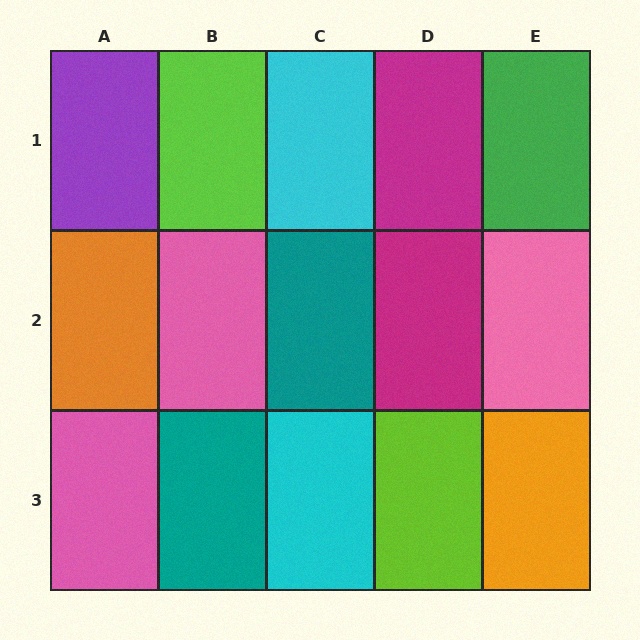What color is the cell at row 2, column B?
Pink.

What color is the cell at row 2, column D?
Magenta.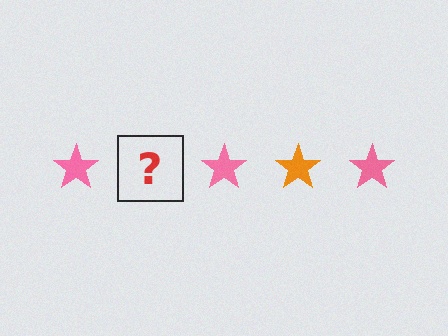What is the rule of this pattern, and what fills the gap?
The rule is that the pattern cycles through pink, orange stars. The gap should be filled with an orange star.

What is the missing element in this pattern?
The missing element is an orange star.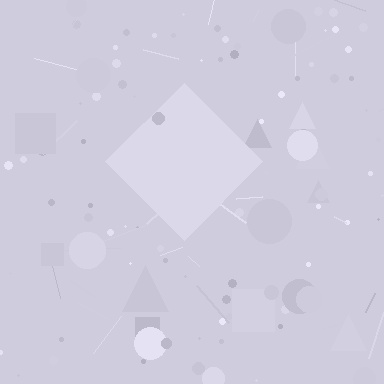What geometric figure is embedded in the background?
A diamond is embedded in the background.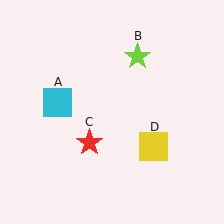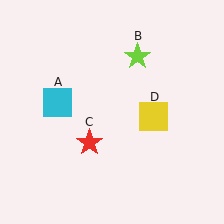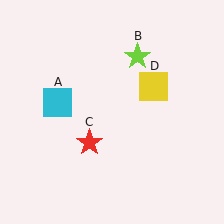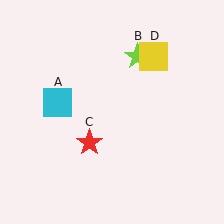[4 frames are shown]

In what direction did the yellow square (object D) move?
The yellow square (object D) moved up.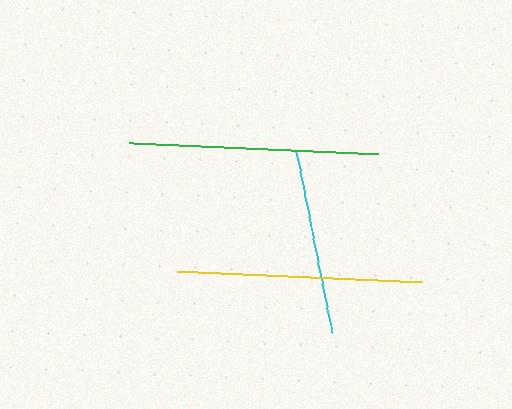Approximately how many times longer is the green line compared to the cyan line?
The green line is approximately 1.3 times the length of the cyan line.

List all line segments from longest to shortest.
From longest to shortest: green, yellow, cyan.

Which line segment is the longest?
The green line is the longest at approximately 250 pixels.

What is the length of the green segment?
The green segment is approximately 250 pixels long.